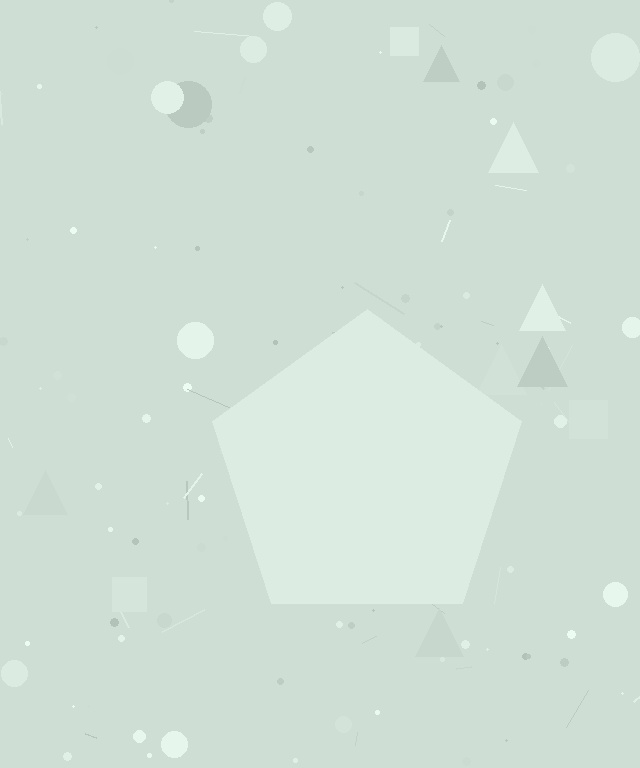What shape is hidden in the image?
A pentagon is hidden in the image.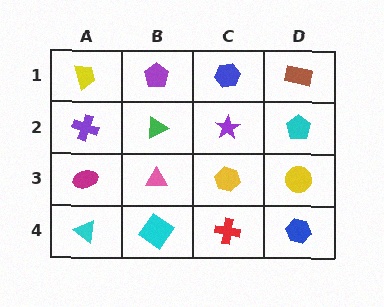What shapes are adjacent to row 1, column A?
A purple cross (row 2, column A), a purple pentagon (row 1, column B).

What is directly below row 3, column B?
A cyan diamond.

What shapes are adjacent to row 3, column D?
A cyan pentagon (row 2, column D), a blue hexagon (row 4, column D), a yellow hexagon (row 3, column C).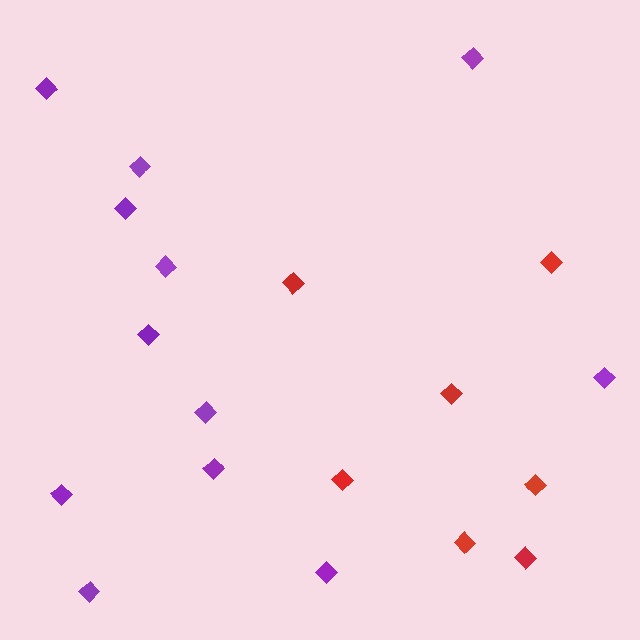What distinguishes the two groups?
There are 2 groups: one group of red diamonds (7) and one group of purple diamonds (12).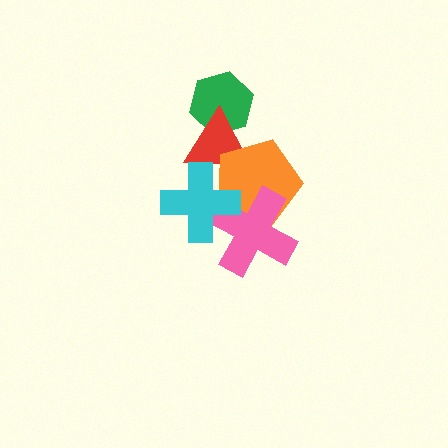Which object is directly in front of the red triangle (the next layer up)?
The orange pentagon is directly in front of the red triangle.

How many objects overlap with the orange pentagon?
3 objects overlap with the orange pentagon.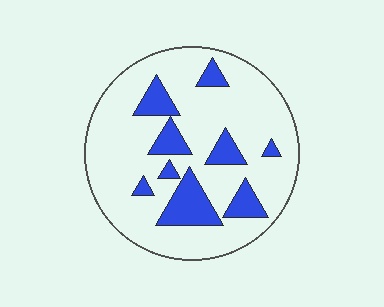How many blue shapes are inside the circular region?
9.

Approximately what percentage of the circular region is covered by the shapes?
Approximately 20%.